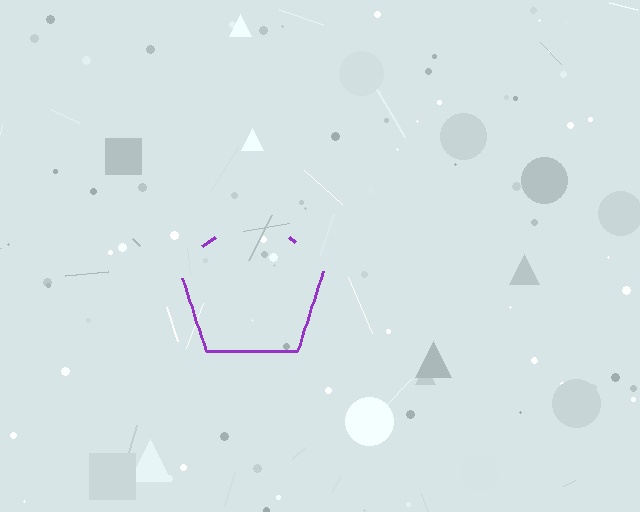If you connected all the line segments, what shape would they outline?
They would outline a pentagon.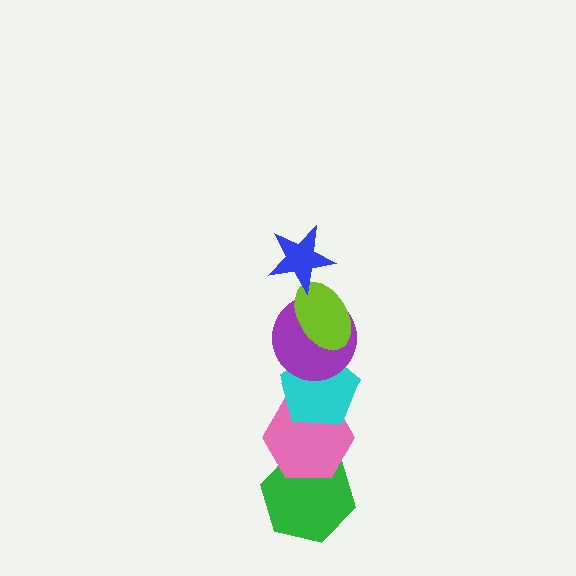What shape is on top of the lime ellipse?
The blue star is on top of the lime ellipse.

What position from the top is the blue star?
The blue star is 1st from the top.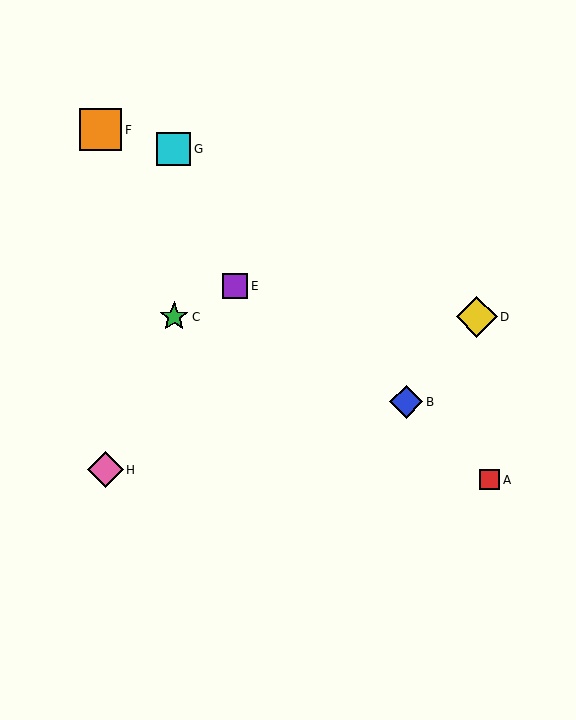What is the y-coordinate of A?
Object A is at y≈480.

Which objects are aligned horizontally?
Objects C, D are aligned horizontally.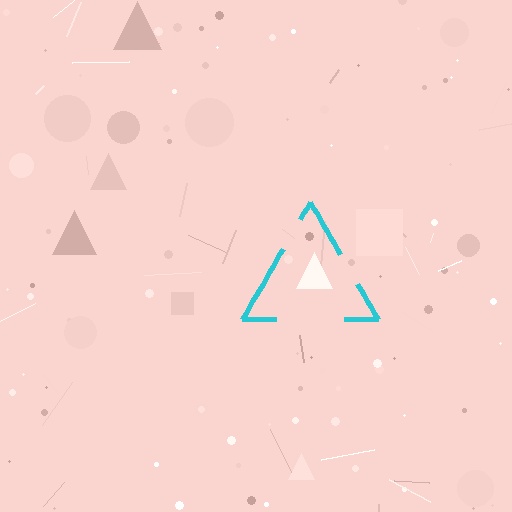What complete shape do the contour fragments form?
The contour fragments form a triangle.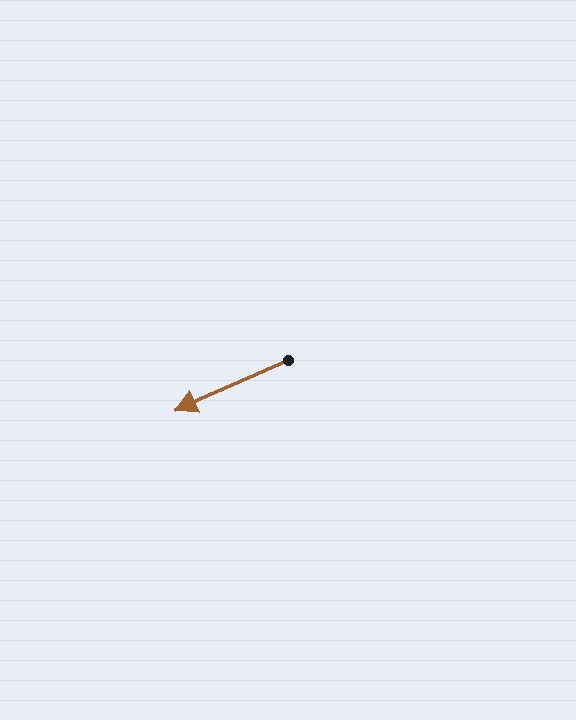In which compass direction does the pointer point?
Southwest.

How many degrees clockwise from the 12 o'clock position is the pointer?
Approximately 246 degrees.